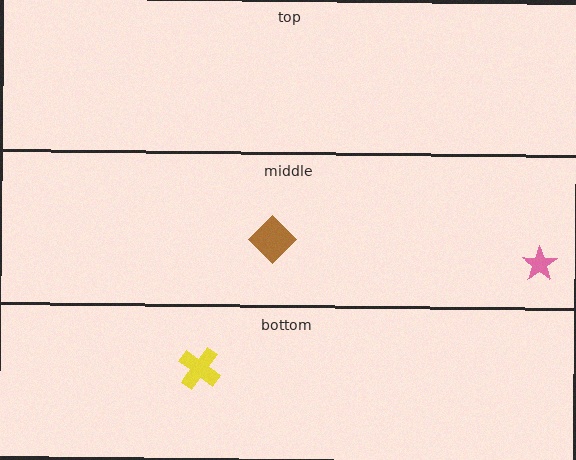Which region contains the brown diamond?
The middle region.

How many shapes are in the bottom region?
1.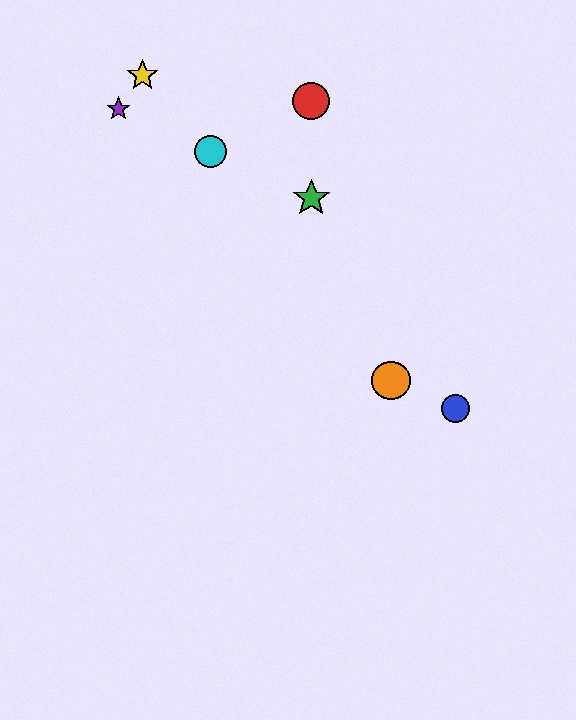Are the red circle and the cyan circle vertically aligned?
No, the red circle is at x≈311 and the cyan circle is at x≈211.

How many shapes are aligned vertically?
2 shapes (the red circle, the green star) are aligned vertically.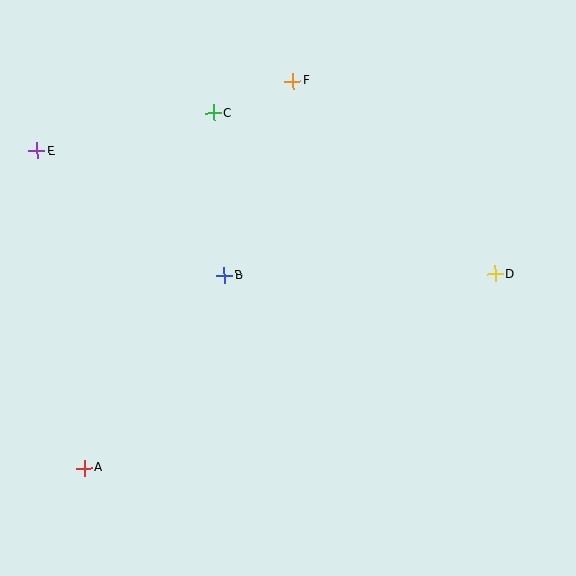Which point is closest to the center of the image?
Point B at (224, 276) is closest to the center.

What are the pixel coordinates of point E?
Point E is at (37, 151).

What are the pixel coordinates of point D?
Point D is at (495, 274).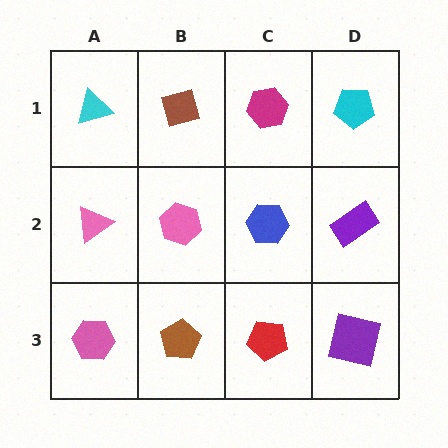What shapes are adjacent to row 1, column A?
A pink triangle (row 2, column A), a brown diamond (row 1, column B).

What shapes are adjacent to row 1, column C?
A blue hexagon (row 2, column C), a brown diamond (row 1, column B), a cyan pentagon (row 1, column D).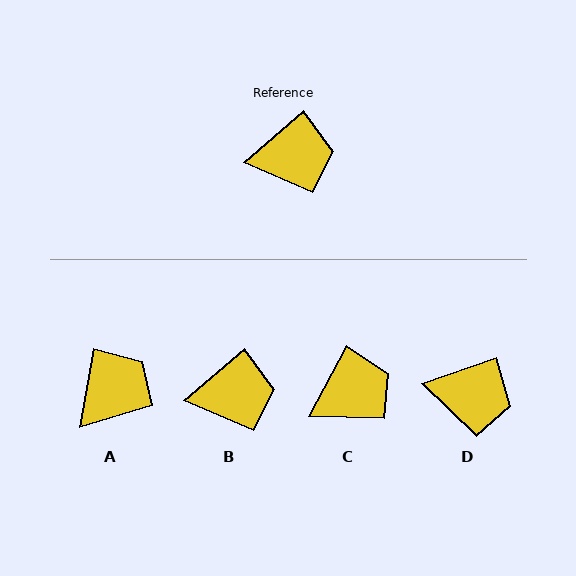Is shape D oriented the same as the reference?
No, it is off by about 21 degrees.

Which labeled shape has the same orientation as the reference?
B.